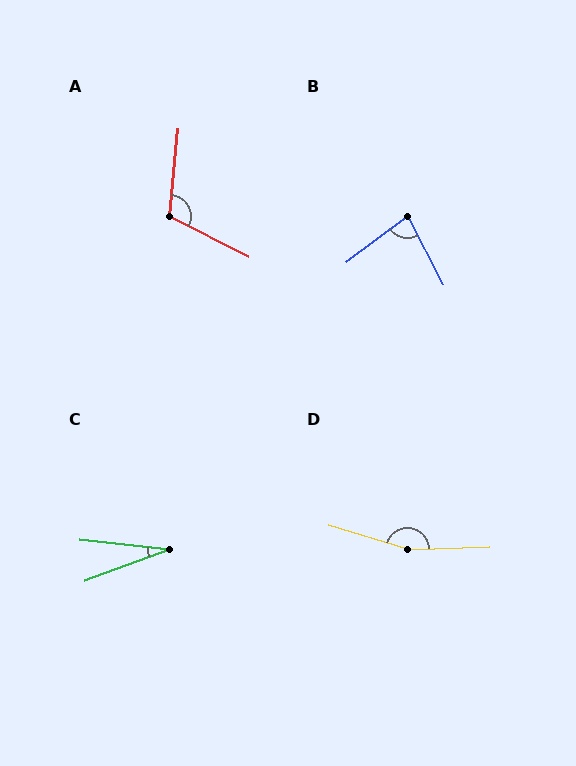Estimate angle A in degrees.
Approximately 111 degrees.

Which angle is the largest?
D, at approximately 161 degrees.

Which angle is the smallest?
C, at approximately 26 degrees.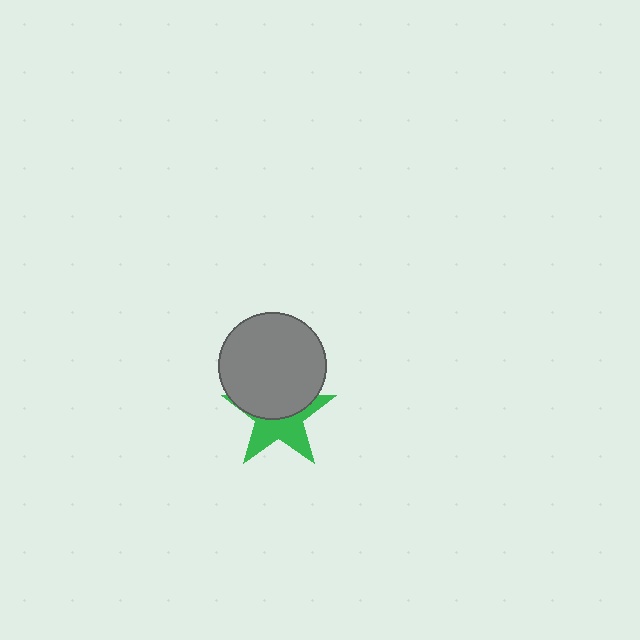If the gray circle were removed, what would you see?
You would see the complete green star.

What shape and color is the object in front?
The object in front is a gray circle.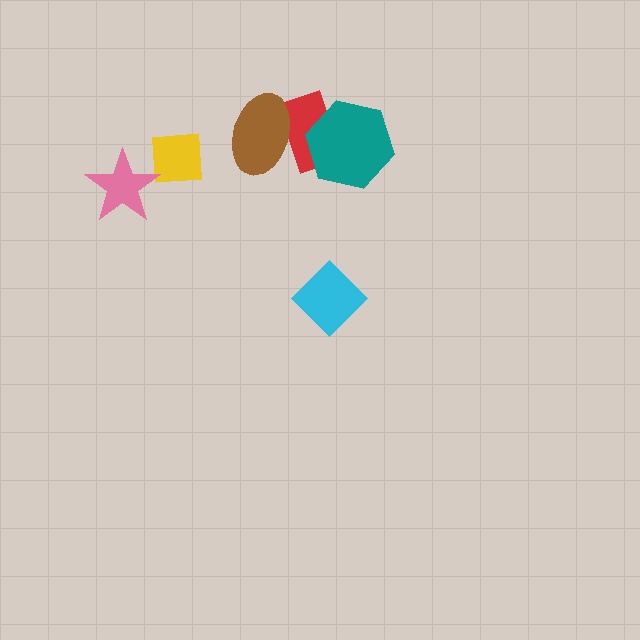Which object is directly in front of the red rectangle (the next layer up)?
The teal hexagon is directly in front of the red rectangle.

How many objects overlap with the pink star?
1 object overlaps with the pink star.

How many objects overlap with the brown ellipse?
1 object overlaps with the brown ellipse.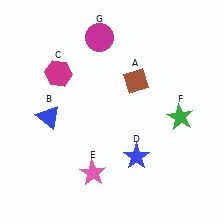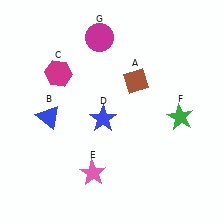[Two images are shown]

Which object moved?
The blue star (D) moved up.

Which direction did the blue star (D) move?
The blue star (D) moved up.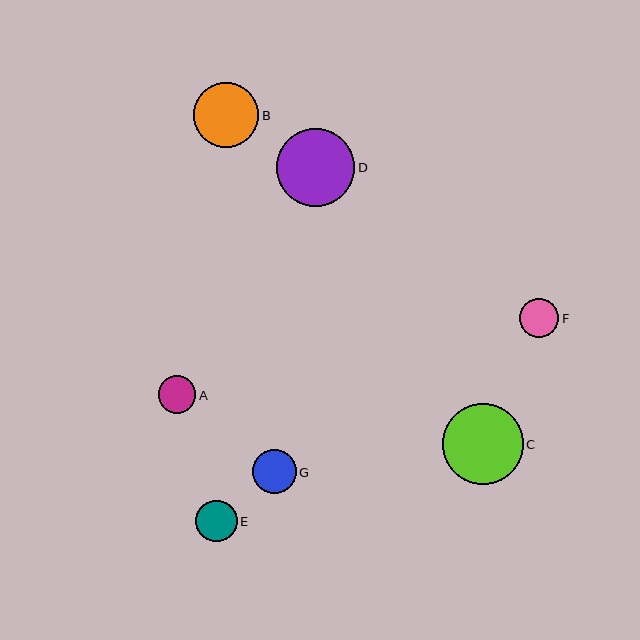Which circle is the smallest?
Circle A is the smallest with a size of approximately 37 pixels.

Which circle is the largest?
Circle C is the largest with a size of approximately 81 pixels.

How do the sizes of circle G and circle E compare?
Circle G and circle E are approximately the same size.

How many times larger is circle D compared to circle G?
Circle D is approximately 1.8 times the size of circle G.